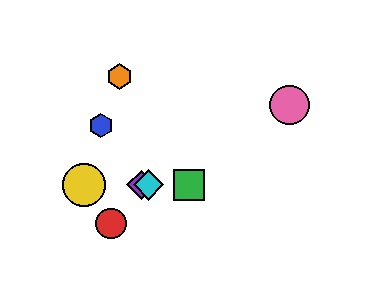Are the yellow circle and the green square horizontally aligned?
Yes, both are at y≈185.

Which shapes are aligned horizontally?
The green square, the yellow circle, the purple diamond, the cyan diamond are aligned horizontally.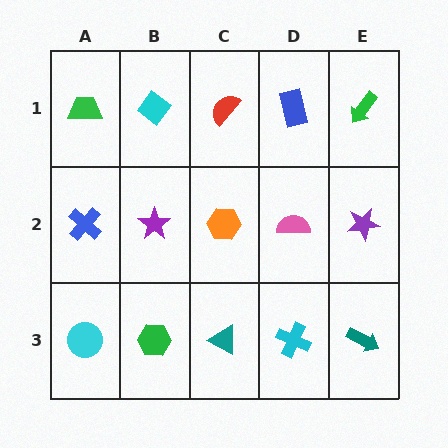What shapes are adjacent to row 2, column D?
A blue rectangle (row 1, column D), a cyan cross (row 3, column D), an orange hexagon (row 2, column C), a purple star (row 2, column E).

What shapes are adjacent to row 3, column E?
A purple star (row 2, column E), a cyan cross (row 3, column D).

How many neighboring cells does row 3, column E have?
2.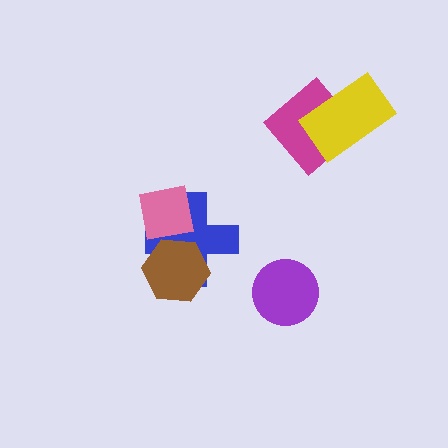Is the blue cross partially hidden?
Yes, it is partially covered by another shape.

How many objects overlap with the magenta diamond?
1 object overlaps with the magenta diamond.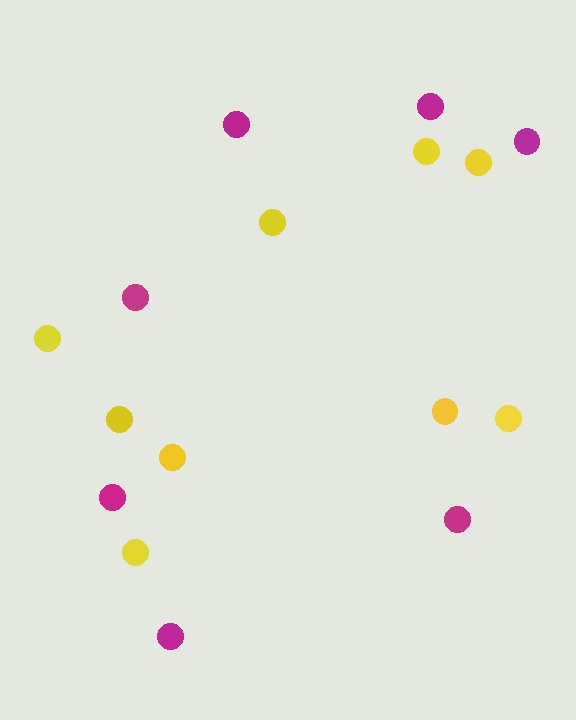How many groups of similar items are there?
There are 2 groups: one group of magenta circles (7) and one group of yellow circles (9).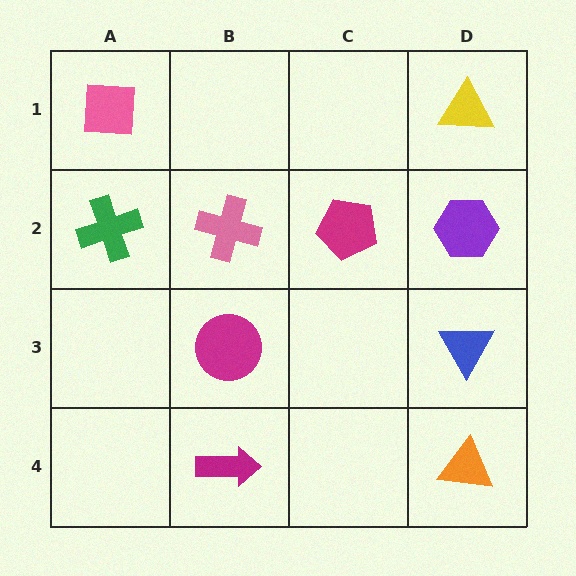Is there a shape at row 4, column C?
No, that cell is empty.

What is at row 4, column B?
A magenta arrow.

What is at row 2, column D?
A purple hexagon.